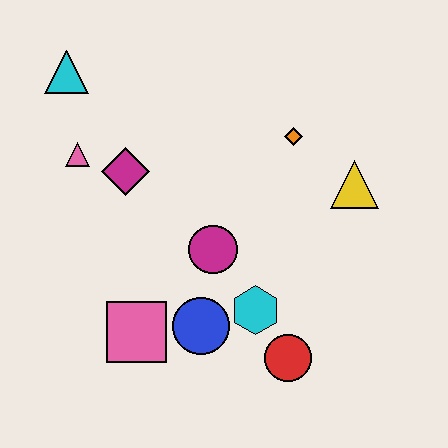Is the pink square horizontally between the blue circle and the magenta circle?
No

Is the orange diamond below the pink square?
No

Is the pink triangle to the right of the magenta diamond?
No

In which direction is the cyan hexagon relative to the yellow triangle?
The cyan hexagon is below the yellow triangle.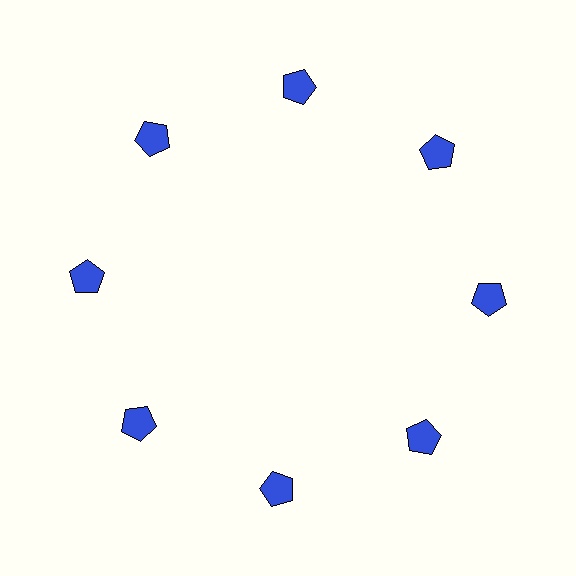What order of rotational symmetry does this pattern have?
This pattern has 8-fold rotational symmetry.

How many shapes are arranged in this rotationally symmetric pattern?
There are 8 shapes, arranged in 8 groups of 1.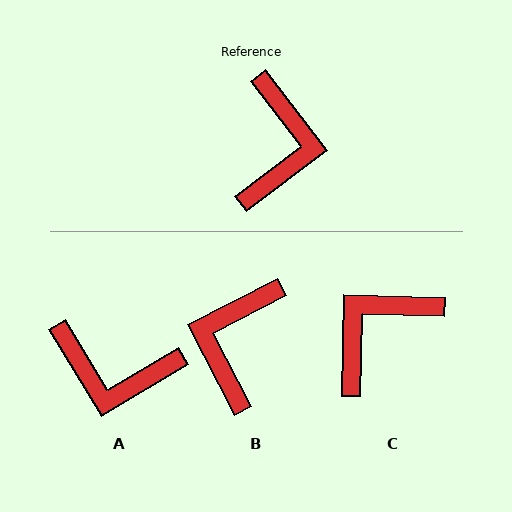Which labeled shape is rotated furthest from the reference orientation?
B, about 170 degrees away.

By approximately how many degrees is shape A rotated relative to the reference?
Approximately 96 degrees clockwise.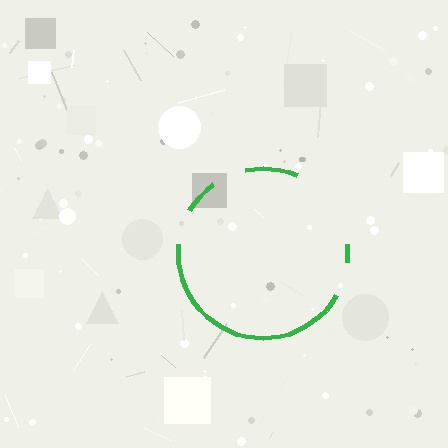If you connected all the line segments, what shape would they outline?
They would outline a circle.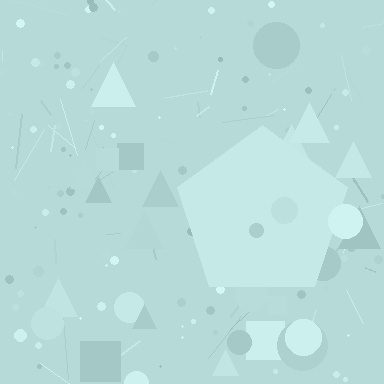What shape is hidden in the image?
A pentagon is hidden in the image.